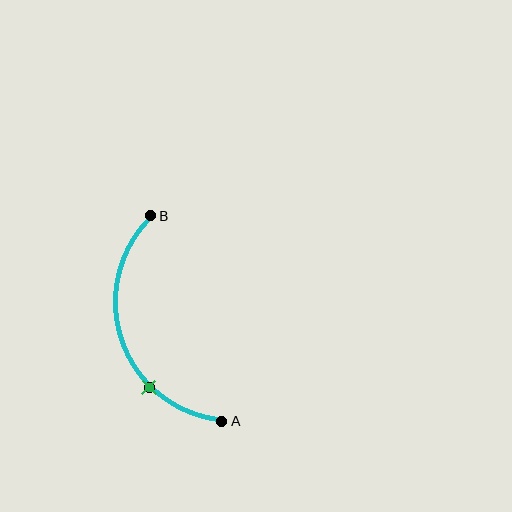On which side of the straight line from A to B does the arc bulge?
The arc bulges to the left of the straight line connecting A and B.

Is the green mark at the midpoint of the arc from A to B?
No. The green mark lies on the arc but is closer to endpoint A. The arc midpoint would be at the point on the curve equidistant along the arc from both A and B.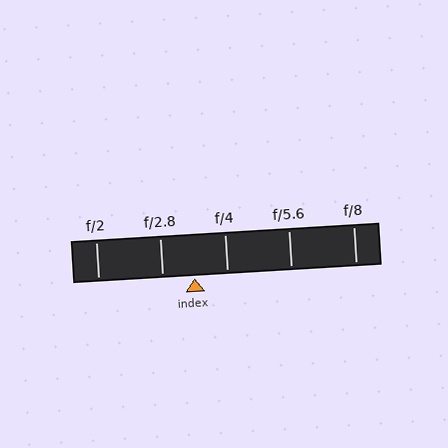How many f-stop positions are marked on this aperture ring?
There are 5 f-stop positions marked.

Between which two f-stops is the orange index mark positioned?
The index mark is between f/2.8 and f/4.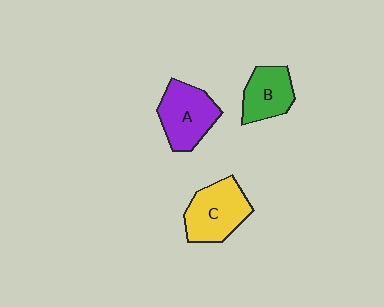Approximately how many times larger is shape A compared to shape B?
Approximately 1.3 times.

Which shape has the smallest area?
Shape B (green).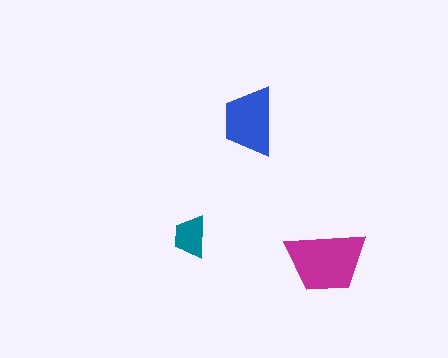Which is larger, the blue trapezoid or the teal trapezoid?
The blue one.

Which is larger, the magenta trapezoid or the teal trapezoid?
The magenta one.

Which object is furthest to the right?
The magenta trapezoid is rightmost.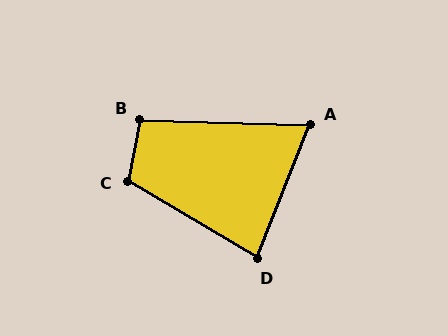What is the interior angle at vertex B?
Approximately 99 degrees (obtuse).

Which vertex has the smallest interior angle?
A, at approximately 70 degrees.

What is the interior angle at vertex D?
Approximately 81 degrees (acute).